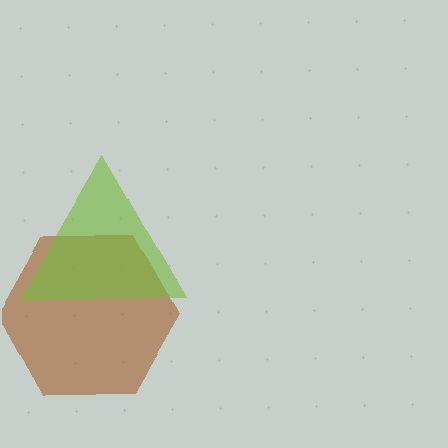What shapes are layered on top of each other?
The layered shapes are: a brown hexagon, a lime triangle.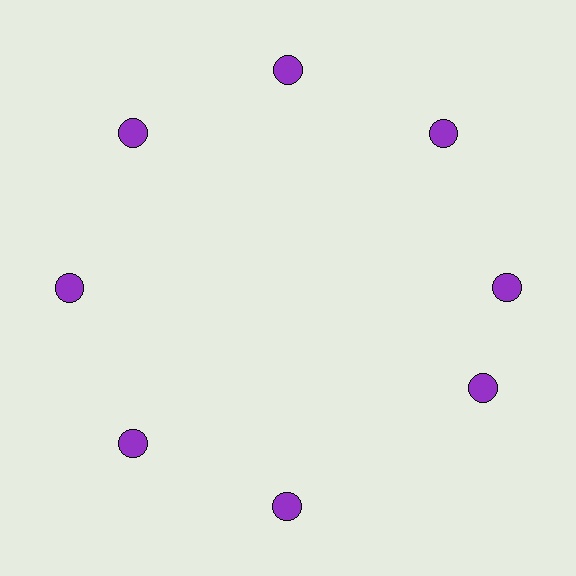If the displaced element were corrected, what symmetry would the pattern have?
It would have 8-fold rotational symmetry — the pattern would map onto itself every 45 degrees.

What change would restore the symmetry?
The symmetry would be restored by rotating it back into even spacing with its neighbors so that all 8 circles sit at equal angles and equal distance from the center.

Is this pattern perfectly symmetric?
No. The 8 purple circles are arranged in a ring, but one element near the 4 o'clock position is rotated out of alignment along the ring, breaking the 8-fold rotational symmetry.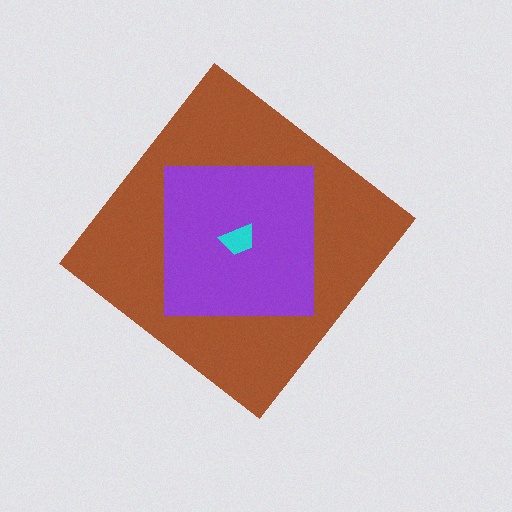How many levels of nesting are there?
3.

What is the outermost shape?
The brown diamond.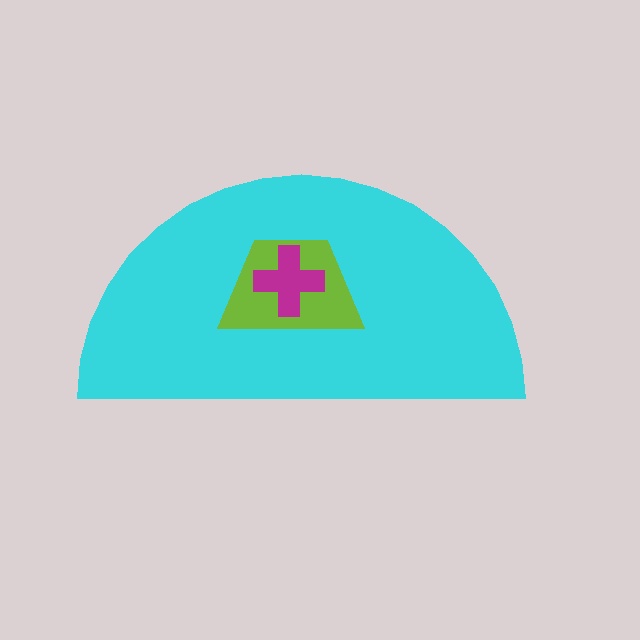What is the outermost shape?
The cyan semicircle.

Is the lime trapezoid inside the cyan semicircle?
Yes.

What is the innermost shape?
The magenta cross.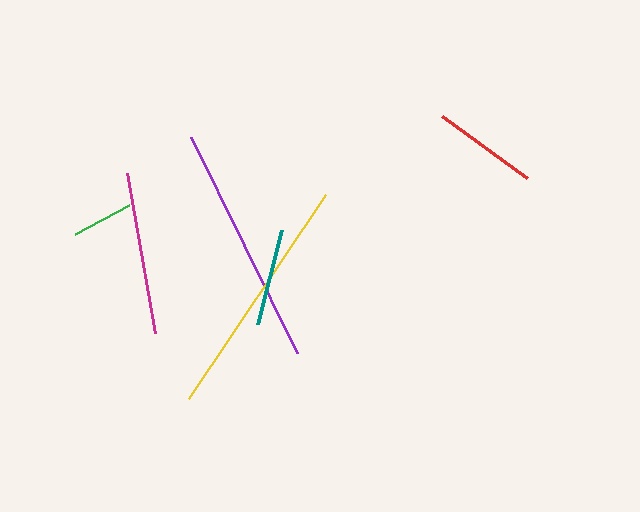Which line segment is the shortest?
The green line is the shortest at approximately 61 pixels.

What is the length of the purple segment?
The purple segment is approximately 241 pixels long.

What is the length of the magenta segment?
The magenta segment is approximately 163 pixels long.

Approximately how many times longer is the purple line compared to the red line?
The purple line is approximately 2.3 times the length of the red line.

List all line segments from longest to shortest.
From longest to shortest: yellow, purple, magenta, red, teal, green.